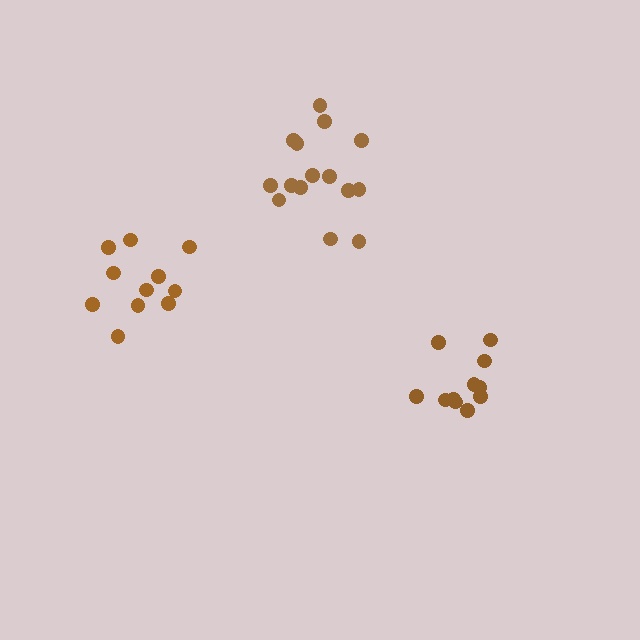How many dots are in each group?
Group 1: 15 dots, Group 2: 11 dots, Group 3: 11 dots (37 total).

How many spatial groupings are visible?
There are 3 spatial groupings.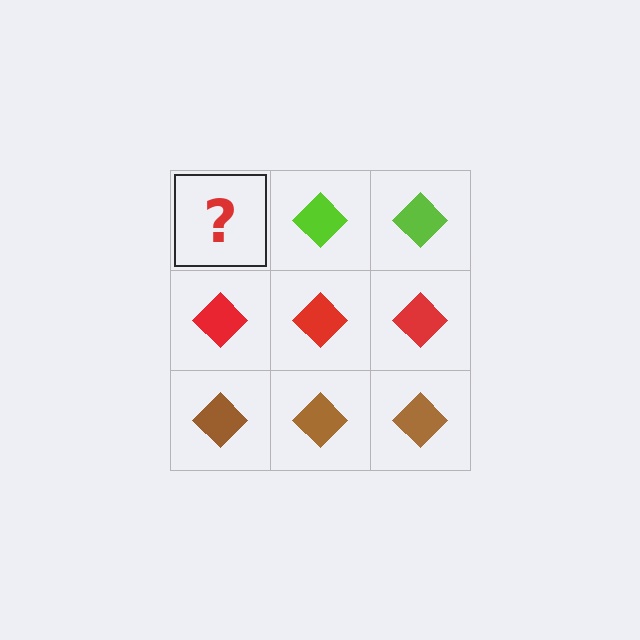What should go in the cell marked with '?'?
The missing cell should contain a lime diamond.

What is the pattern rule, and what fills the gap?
The rule is that each row has a consistent color. The gap should be filled with a lime diamond.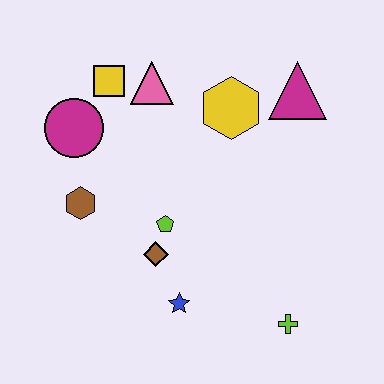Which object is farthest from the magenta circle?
The lime cross is farthest from the magenta circle.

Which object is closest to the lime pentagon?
The brown diamond is closest to the lime pentagon.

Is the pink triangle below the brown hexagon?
No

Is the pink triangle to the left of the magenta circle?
No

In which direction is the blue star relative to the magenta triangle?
The blue star is below the magenta triangle.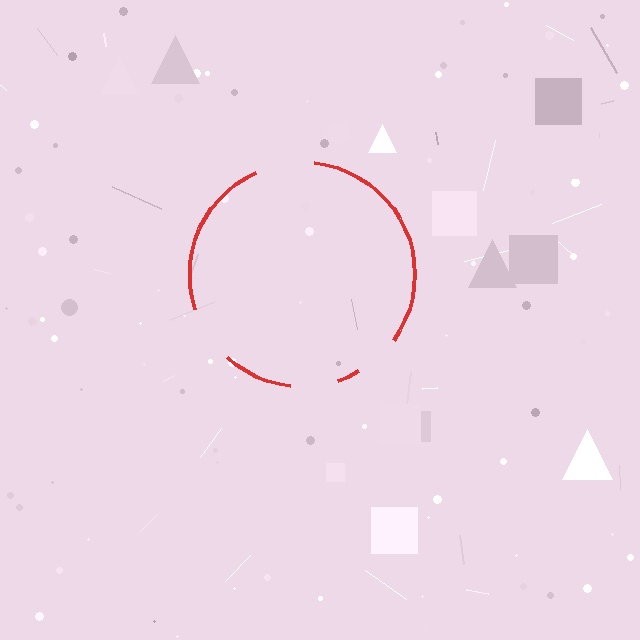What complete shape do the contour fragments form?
The contour fragments form a circle.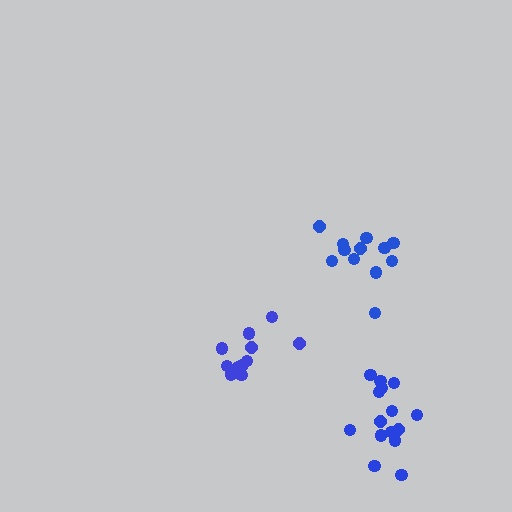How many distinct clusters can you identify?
There are 3 distinct clusters.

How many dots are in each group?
Group 1: 12 dots, Group 2: 11 dots, Group 3: 15 dots (38 total).